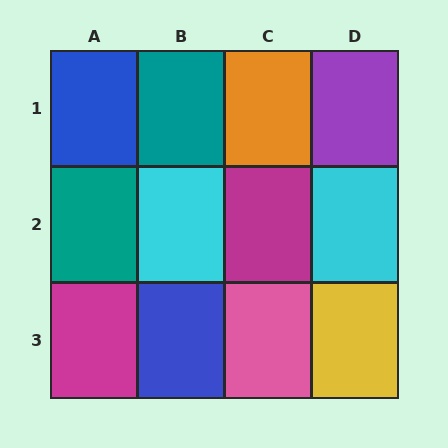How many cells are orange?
1 cell is orange.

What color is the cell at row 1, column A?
Blue.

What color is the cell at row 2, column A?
Teal.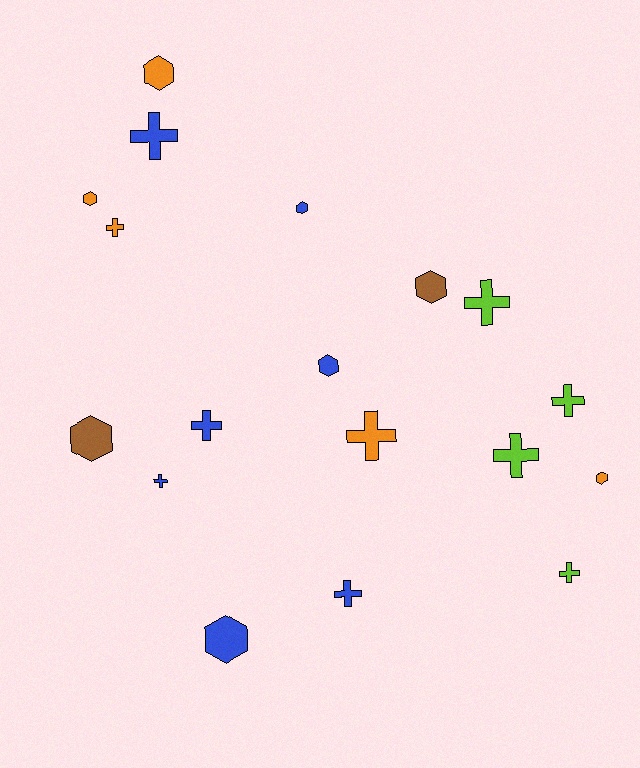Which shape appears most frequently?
Cross, with 10 objects.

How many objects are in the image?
There are 18 objects.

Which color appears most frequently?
Blue, with 7 objects.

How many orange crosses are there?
There are 2 orange crosses.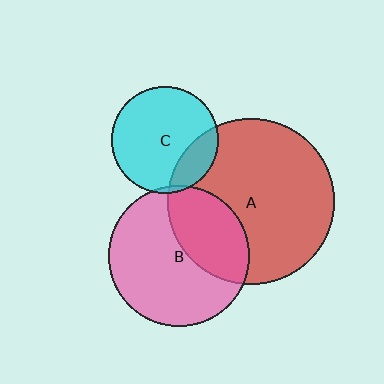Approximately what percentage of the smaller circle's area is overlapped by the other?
Approximately 20%.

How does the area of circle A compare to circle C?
Approximately 2.4 times.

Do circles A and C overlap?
Yes.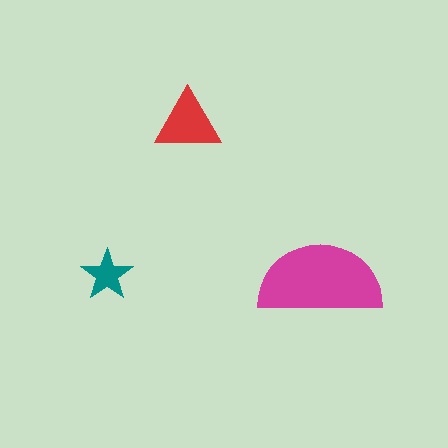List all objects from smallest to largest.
The teal star, the red triangle, the magenta semicircle.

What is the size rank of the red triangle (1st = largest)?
2nd.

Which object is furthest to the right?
The magenta semicircle is rightmost.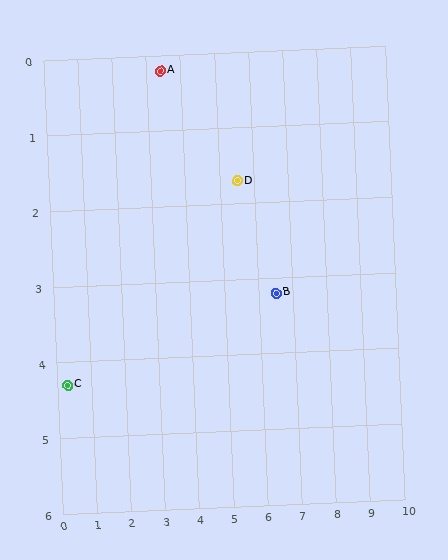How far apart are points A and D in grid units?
Points A and D are about 2.6 grid units apart.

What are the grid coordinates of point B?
Point B is at approximately (6.5, 3.2).